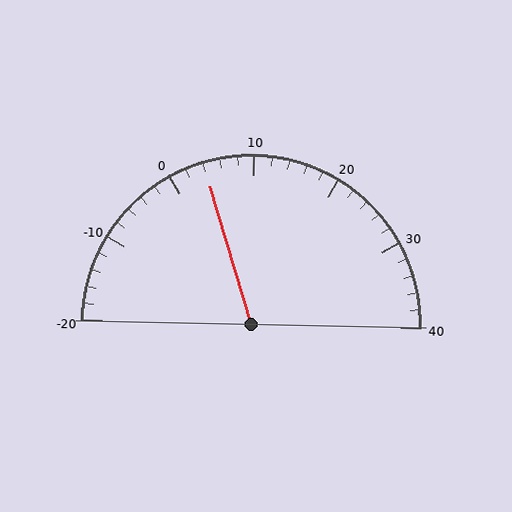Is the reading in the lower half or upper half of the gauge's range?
The reading is in the lower half of the range (-20 to 40).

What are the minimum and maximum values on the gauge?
The gauge ranges from -20 to 40.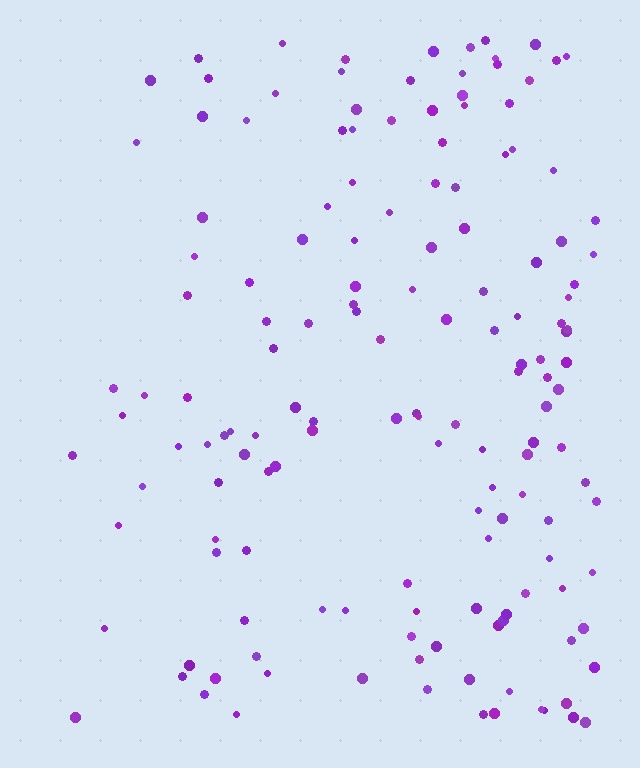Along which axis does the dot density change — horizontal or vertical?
Horizontal.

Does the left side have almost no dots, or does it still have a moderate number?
Still a moderate number, just noticeably fewer than the right.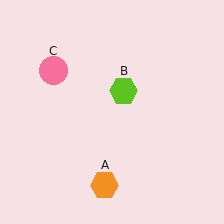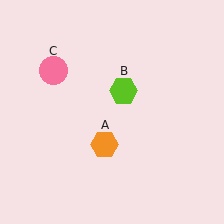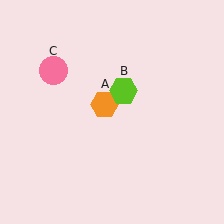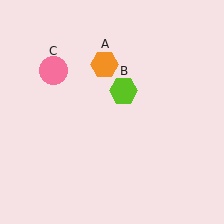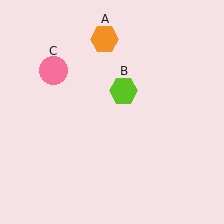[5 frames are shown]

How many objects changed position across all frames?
1 object changed position: orange hexagon (object A).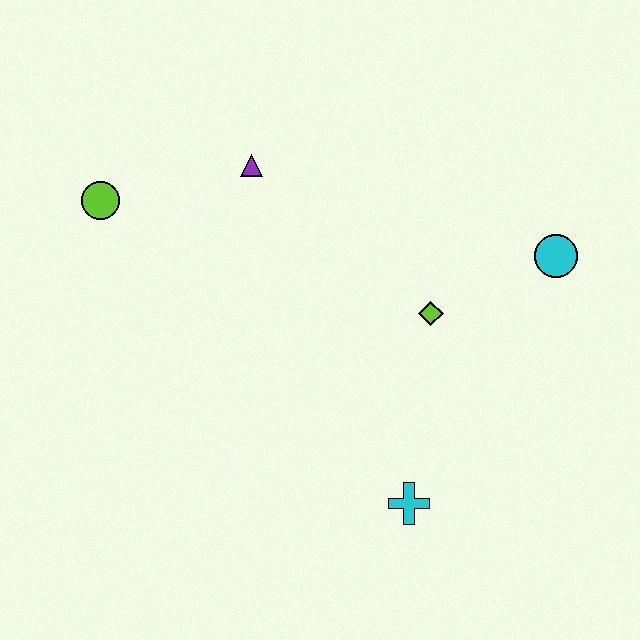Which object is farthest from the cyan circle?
The lime circle is farthest from the cyan circle.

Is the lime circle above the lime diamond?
Yes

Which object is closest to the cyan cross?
The lime diamond is closest to the cyan cross.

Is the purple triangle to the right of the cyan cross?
No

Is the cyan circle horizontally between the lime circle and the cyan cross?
No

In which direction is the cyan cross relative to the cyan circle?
The cyan cross is below the cyan circle.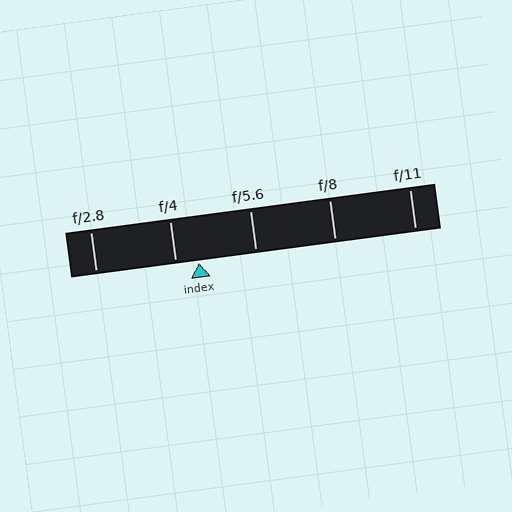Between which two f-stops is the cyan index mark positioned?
The index mark is between f/4 and f/5.6.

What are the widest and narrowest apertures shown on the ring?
The widest aperture shown is f/2.8 and the narrowest is f/11.